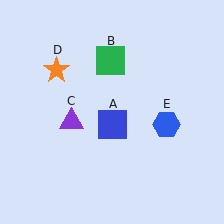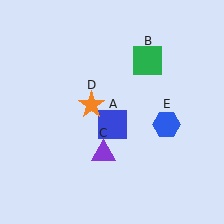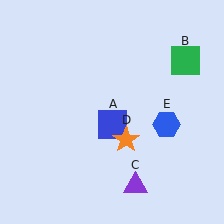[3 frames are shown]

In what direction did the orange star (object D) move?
The orange star (object D) moved down and to the right.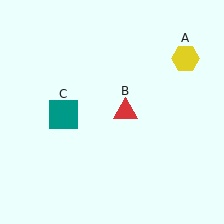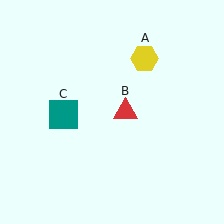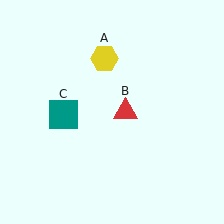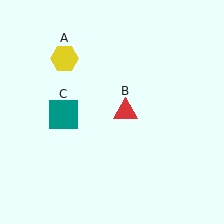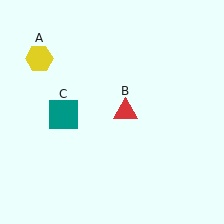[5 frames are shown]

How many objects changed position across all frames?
1 object changed position: yellow hexagon (object A).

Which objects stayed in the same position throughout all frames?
Red triangle (object B) and teal square (object C) remained stationary.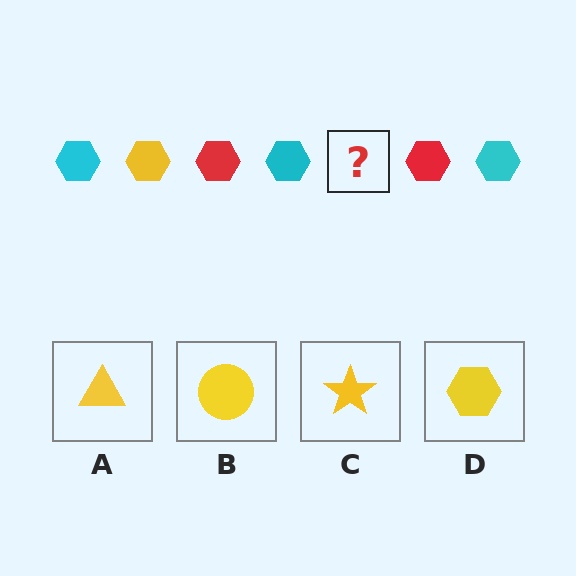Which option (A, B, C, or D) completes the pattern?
D.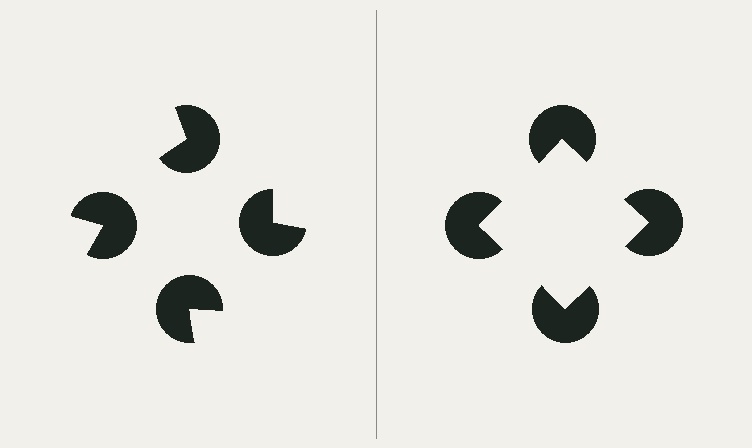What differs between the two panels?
The pac-man discs are positioned identically on both sides; only the wedge orientations differ. On the right they align to a square; on the left they are misaligned.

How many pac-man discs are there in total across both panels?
8 — 4 on each side.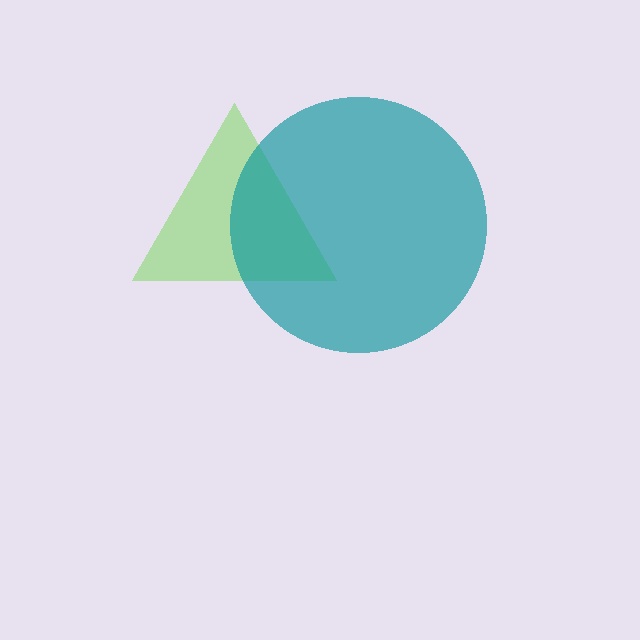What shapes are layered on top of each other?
The layered shapes are: a lime triangle, a teal circle.